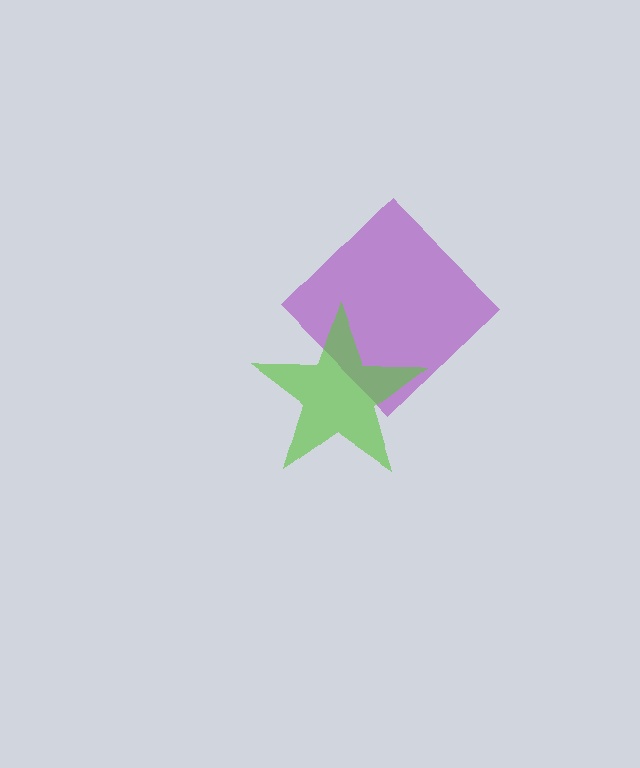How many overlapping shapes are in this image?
There are 2 overlapping shapes in the image.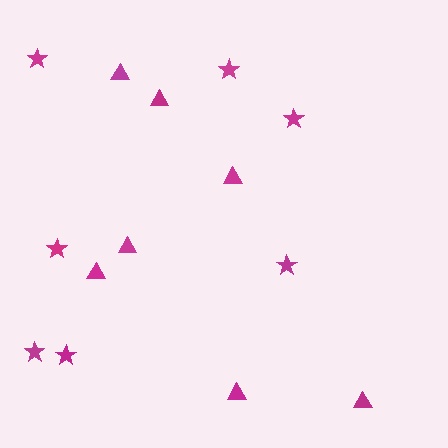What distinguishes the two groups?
There are 2 groups: one group of triangles (7) and one group of stars (7).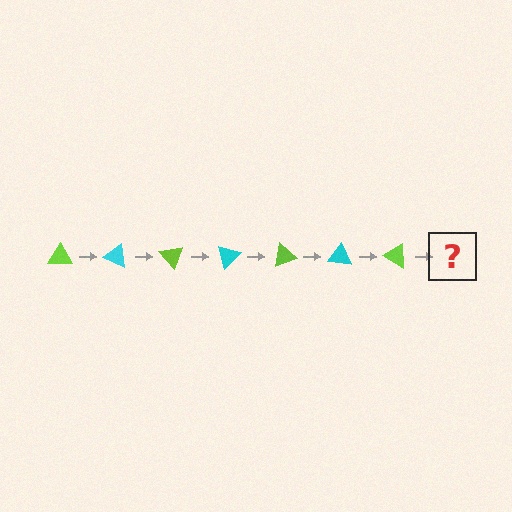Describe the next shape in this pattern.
It should be a cyan triangle, rotated 175 degrees from the start.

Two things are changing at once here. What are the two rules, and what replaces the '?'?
The two rules are that it rotates 25 degrees each step and the color cycles through lime and cyan. The '?' should be a cyan triangle, rotated 175 degrees from the start.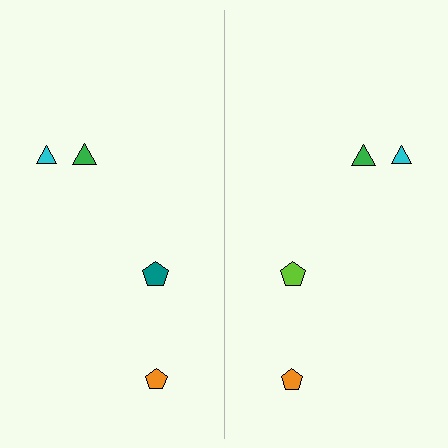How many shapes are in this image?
There are 8 shapes in this image.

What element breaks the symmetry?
The lime pentagon on the right side breaks the symmetry — its mirror counterpart is teal.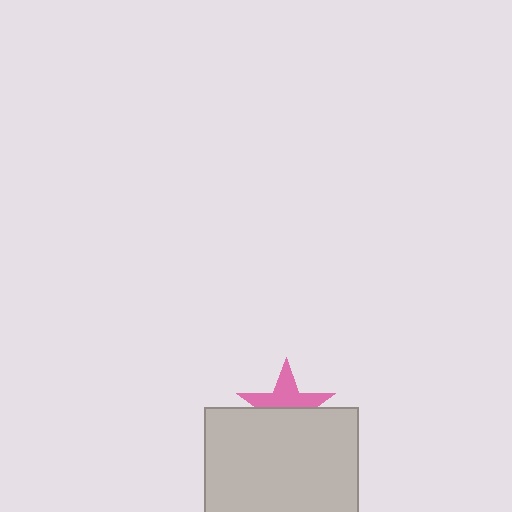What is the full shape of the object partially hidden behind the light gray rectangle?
The partially hidden object is a pink star.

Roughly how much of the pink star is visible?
About half of it is visible (roughly 51%).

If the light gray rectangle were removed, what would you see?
You would see the complete pink star.